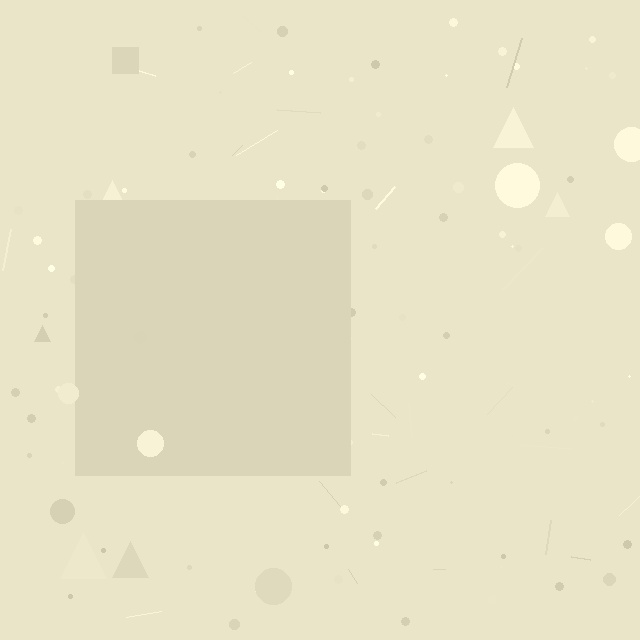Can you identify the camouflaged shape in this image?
The camouflaged shape is a square.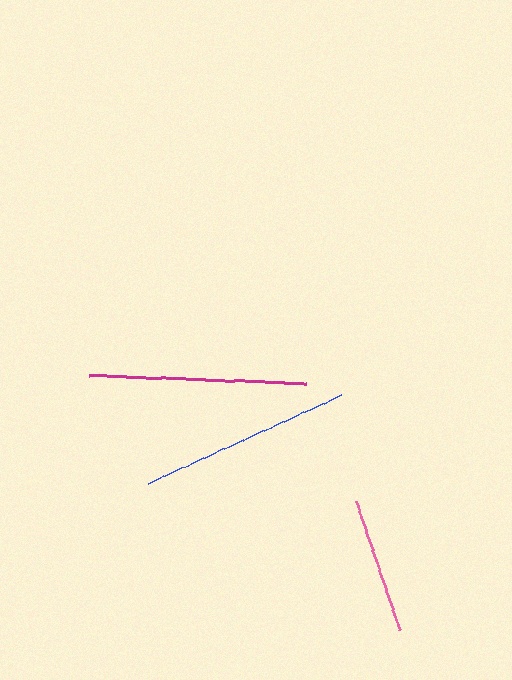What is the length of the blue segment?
The blue segment is approximately 213 pixels long.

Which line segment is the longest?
The magenta line is the longest at approximately 217 pixels.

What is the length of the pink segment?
The pink segment is approximately 135 pixels long.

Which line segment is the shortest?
The pink line is the shortest at approximately 135 pixels.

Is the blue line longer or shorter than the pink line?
The blue line is longer than the pink line.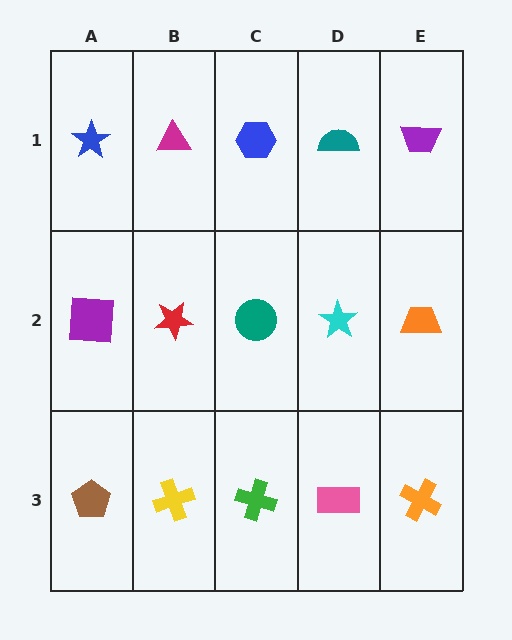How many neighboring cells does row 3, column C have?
3.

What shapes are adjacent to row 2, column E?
A purple trapezoid (row 1, column E), an orange cross (row 3, column E), a cyan star (row 2, column D).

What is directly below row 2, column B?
A yellow cross.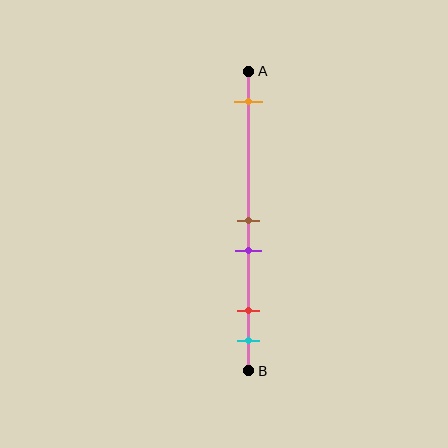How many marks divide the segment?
There are 5 marks dividing the segment.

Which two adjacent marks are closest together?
The brown and purple marks are the closest adjacent pair.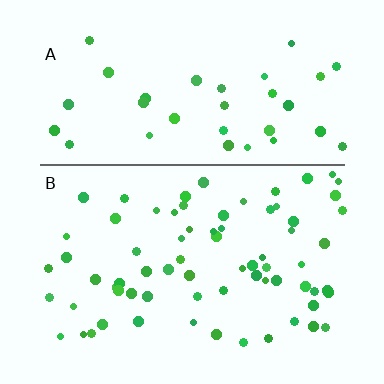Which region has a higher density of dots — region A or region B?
B (the bottom).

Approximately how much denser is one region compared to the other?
Approximately 1.9× — region B over region A.